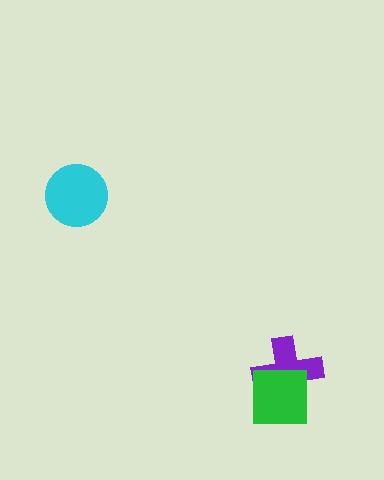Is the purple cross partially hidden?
Yes, it is partially covered by another shape.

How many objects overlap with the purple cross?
1 object overlaps with the purple cross.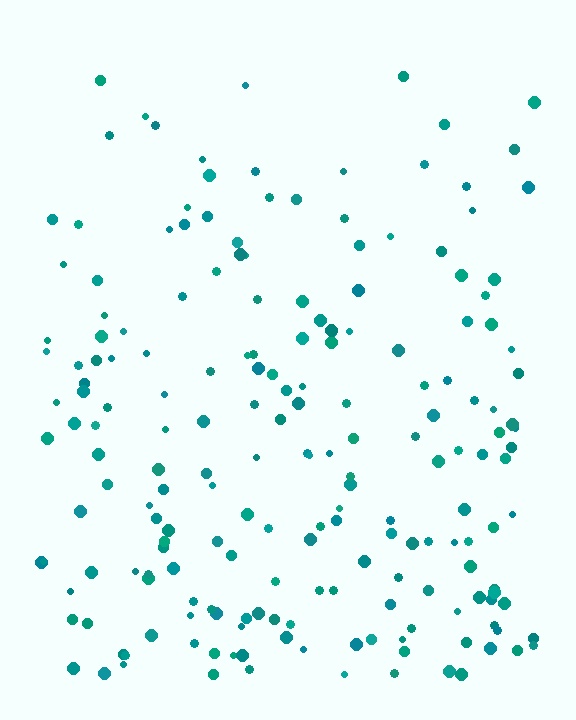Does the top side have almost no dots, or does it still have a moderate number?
Still a moderate number, just noticeably fewer than the bottom.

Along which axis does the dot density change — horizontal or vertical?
Vertical.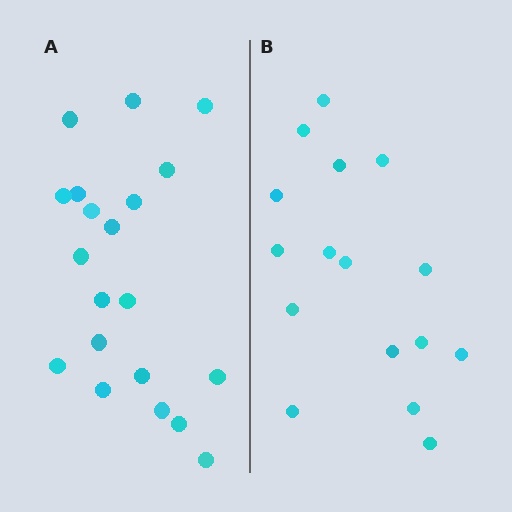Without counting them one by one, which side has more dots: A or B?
Region A (the left region) has more dots.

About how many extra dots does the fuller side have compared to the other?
Region A has about 4 more dots than region B.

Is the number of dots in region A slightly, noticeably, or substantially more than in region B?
Region A has noticeably more, but not dramatically so. The ratio is roughly 1.2 to 1.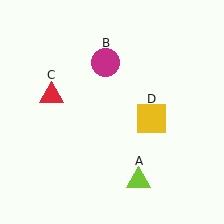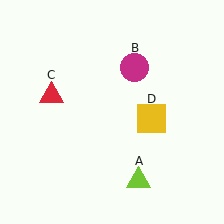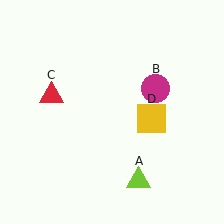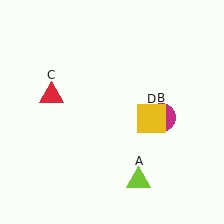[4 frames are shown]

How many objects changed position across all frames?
1 object changed position: magenta circle (object B).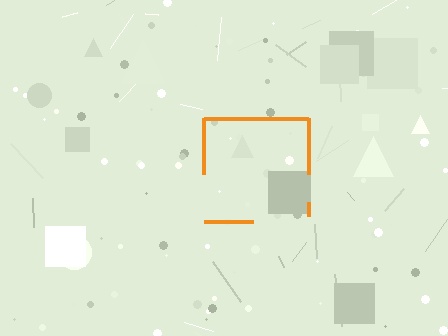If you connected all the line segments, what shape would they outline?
They would outline a square.